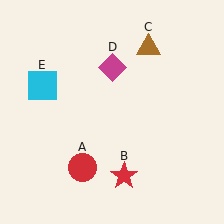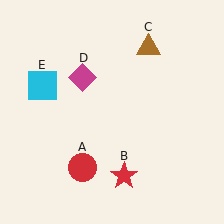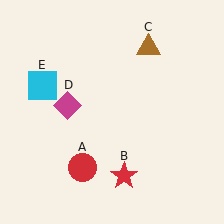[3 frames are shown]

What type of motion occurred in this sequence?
The magenta diamond (object D) rotated counterclockwise around the center of the scene.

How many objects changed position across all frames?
1 object changed position: magenta diamond (object D).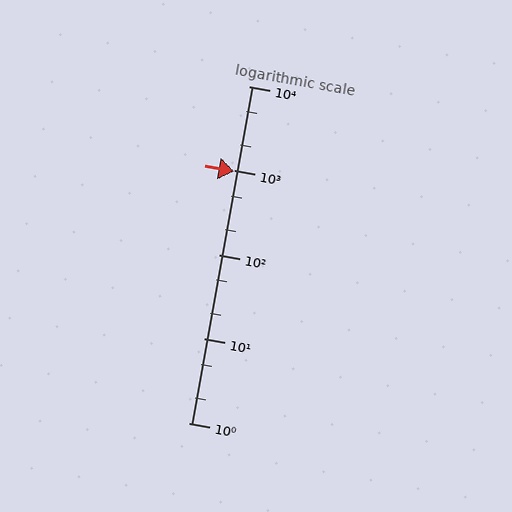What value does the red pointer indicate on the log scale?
The pointer indicates approximately 980.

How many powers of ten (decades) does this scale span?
The scale spans 4 decades, from 1 to 10000.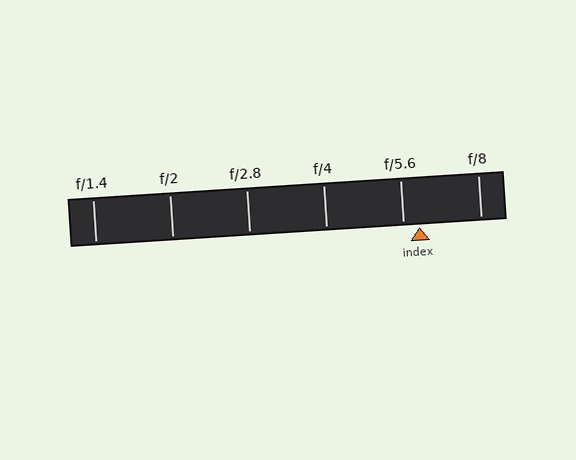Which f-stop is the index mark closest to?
The index mark is closest to f/5.6.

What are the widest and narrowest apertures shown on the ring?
The widest aperture shown is f/1.4 and the narrowest is f/8.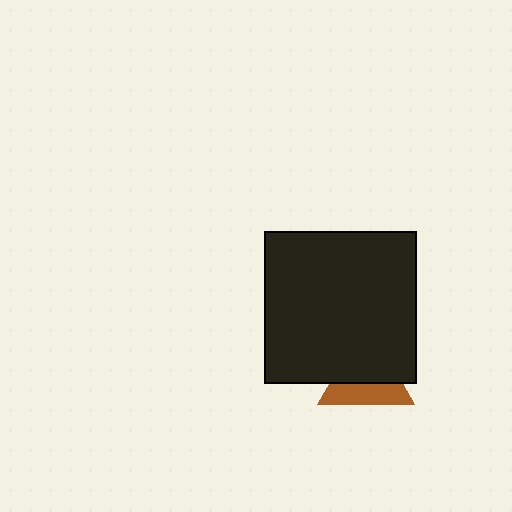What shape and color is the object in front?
The object in front is a black square.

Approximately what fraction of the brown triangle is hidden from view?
Roughly 55% of the brown triangle is hidden behind the black square.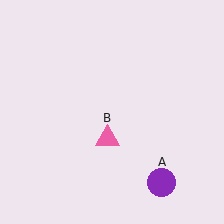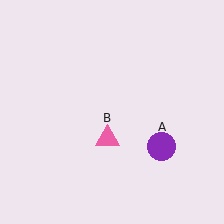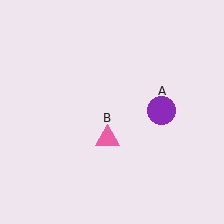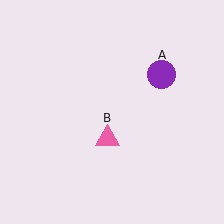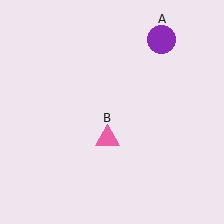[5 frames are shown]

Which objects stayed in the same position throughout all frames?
Pink triangle (object B) remained stationary.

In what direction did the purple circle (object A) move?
The purple circle (object A) moved up.